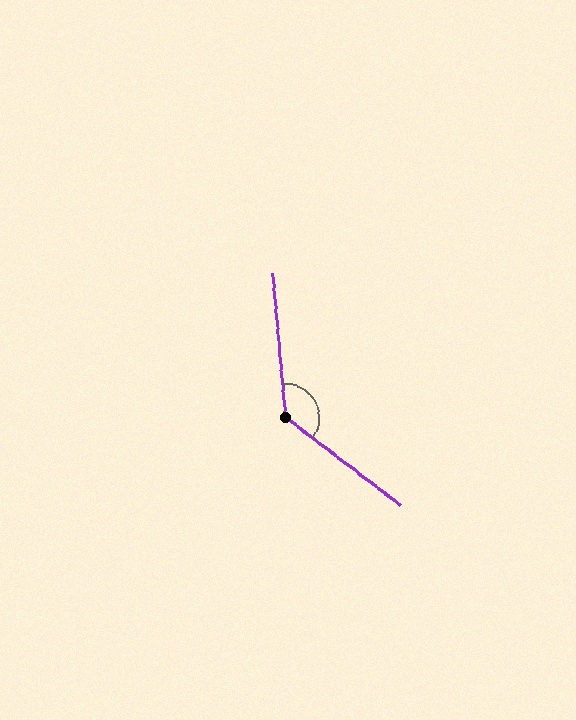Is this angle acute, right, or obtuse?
It is obtuse.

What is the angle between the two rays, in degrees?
Approximately 132 degrees.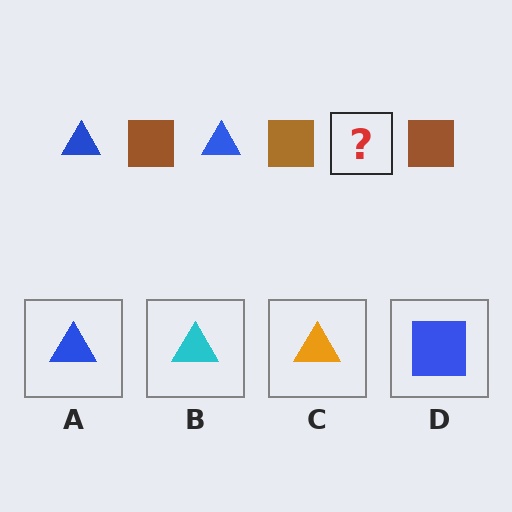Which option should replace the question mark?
Option A.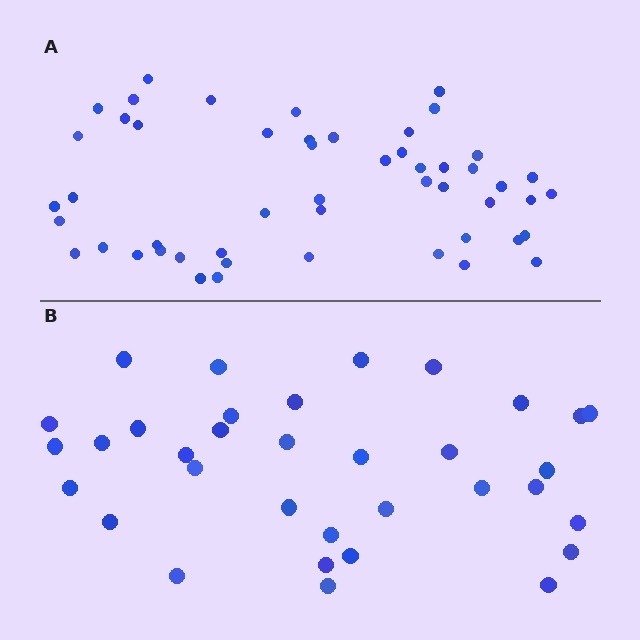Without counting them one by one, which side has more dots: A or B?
Region A (the top region) has more dots.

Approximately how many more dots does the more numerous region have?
Region A has approximately 15 more dots than region B.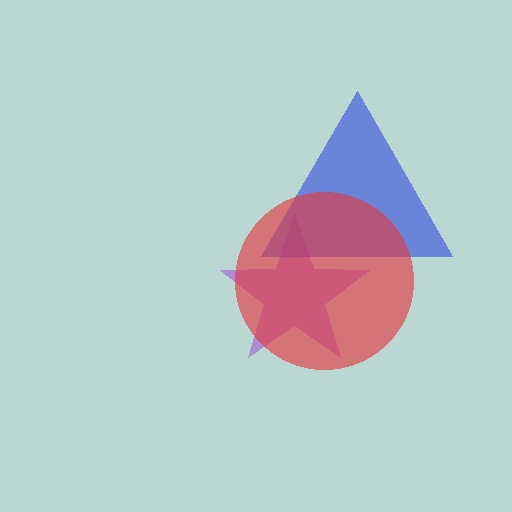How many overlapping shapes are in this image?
There are 3 overlapping shapes in the image.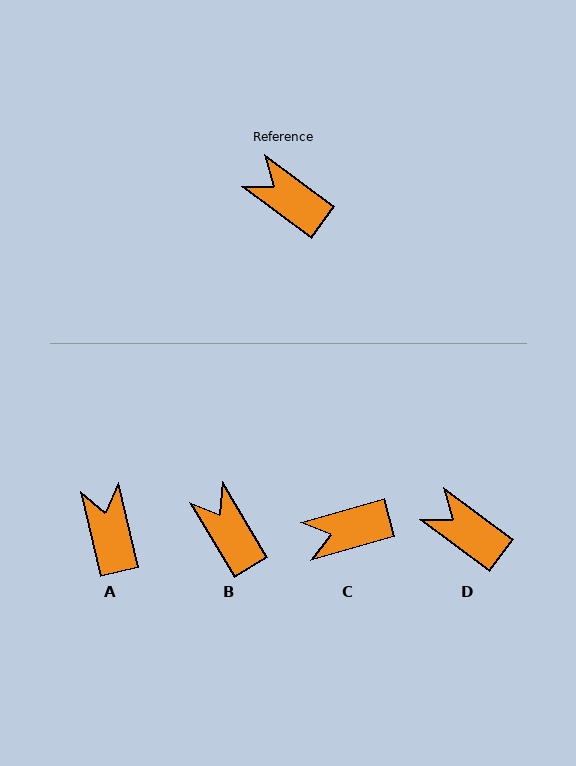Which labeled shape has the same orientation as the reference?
D.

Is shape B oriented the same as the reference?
No, it is off by about 22 degrees.